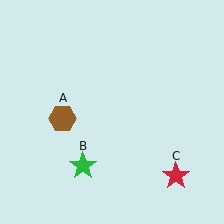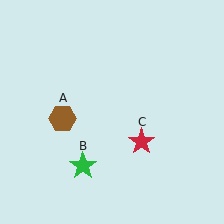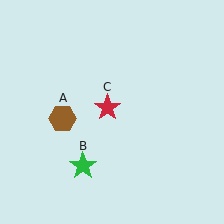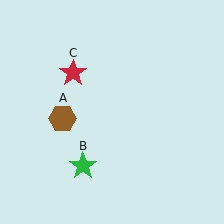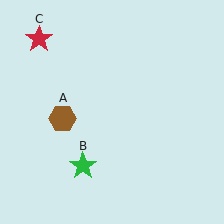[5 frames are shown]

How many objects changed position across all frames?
1 object changed position: red star (object C).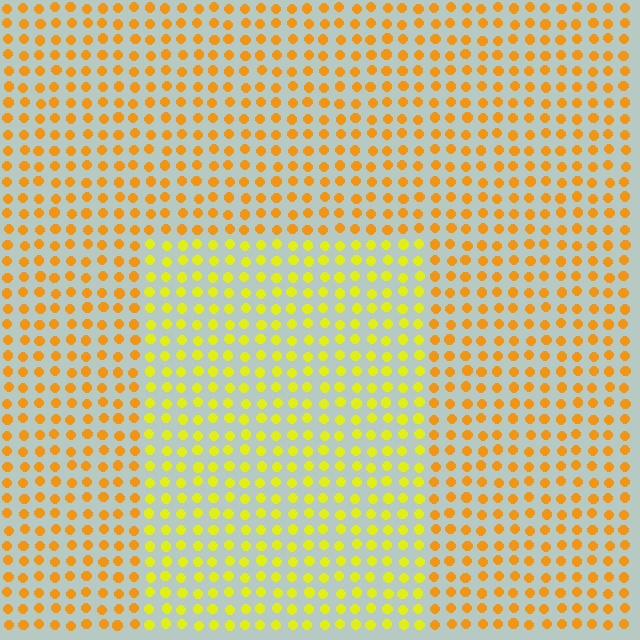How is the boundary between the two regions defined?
The boundary is defined purely by a slight shift in hue (about 29 degrees). Spacing, size, and orientation are identical on both sides.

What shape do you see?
I see a rectangle.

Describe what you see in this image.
The image is filled with small orange elements in a uniform arrangement. A rectangle-shaped region is visible where the elements are tinted to a slightly different hue, forming a subtle color boundary.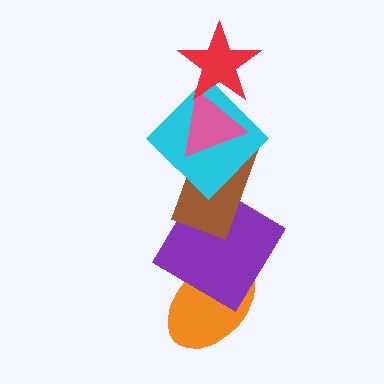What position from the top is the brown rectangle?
The brown rectangle is 4th from the top.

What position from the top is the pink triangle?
The pink triangle is 2nd from the top.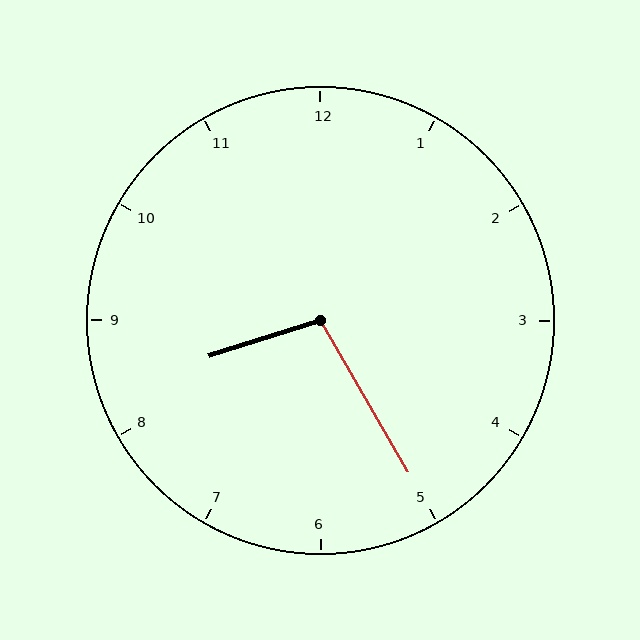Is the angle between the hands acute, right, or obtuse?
It is obtuse.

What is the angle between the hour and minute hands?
Approximately 102 degrees.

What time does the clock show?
8:25.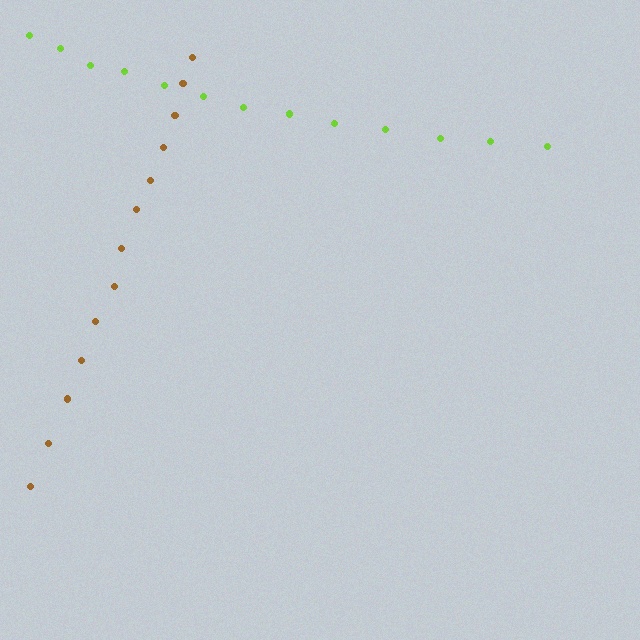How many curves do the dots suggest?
There are 2 distinct paths.